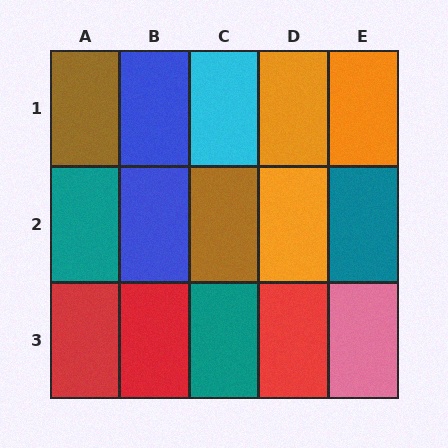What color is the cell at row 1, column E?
Orange.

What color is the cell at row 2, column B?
Blue.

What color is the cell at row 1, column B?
Blue.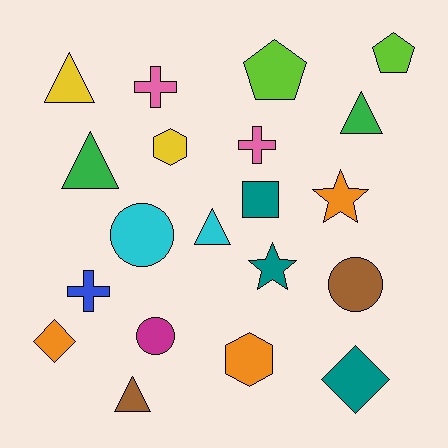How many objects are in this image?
There are 20 objects.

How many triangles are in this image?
There are 5 triangles.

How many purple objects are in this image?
There are no purple objects.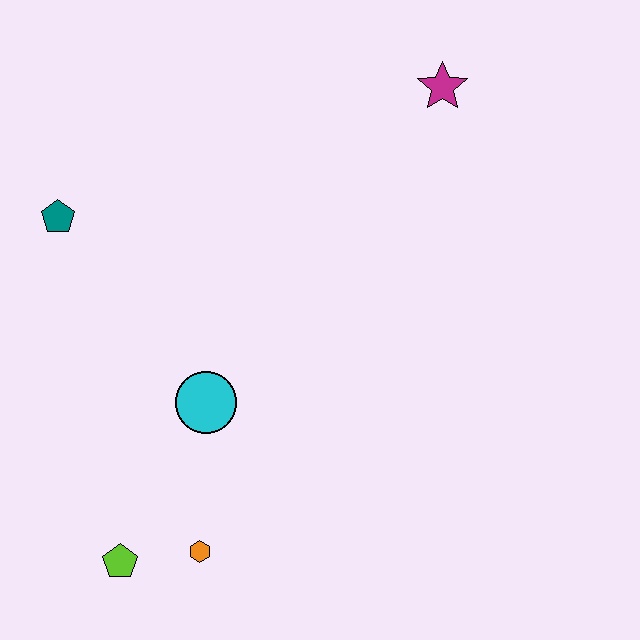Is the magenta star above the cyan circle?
Yes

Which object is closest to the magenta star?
The cyan circle is closest to the magenta star.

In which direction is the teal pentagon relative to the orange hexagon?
The teal pentagon is above the orange hexagon.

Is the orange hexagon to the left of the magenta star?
Yes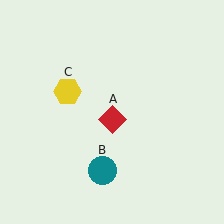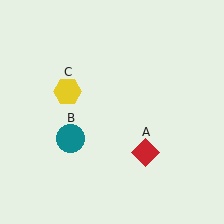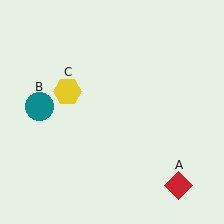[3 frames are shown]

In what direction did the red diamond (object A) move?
The red diamond (object A) moved down and to the right.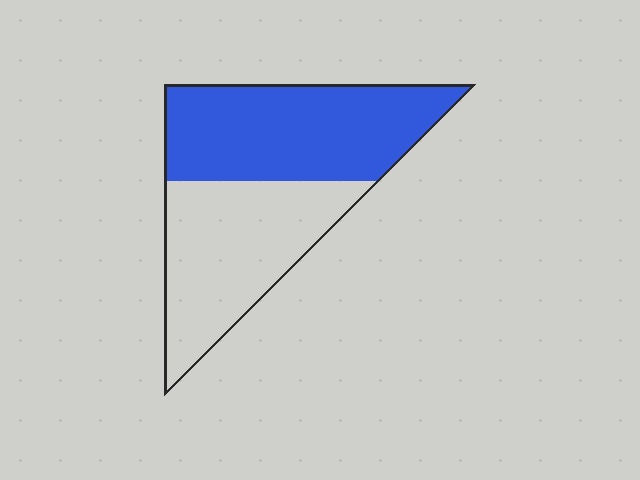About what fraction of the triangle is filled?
About one half (1/2).